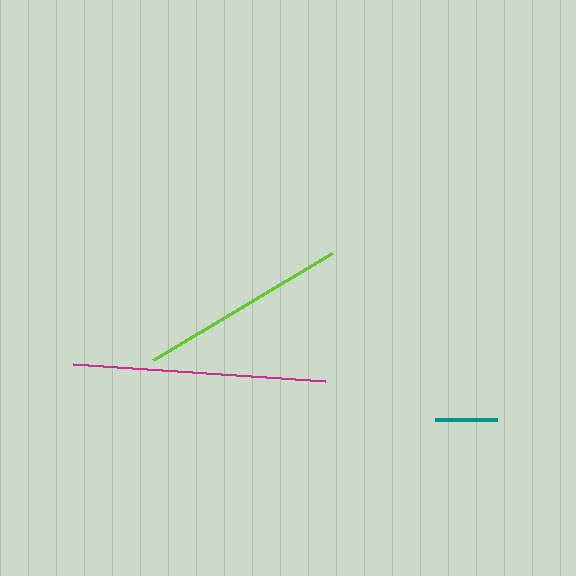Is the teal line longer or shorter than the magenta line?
The magenta line is longer than the teal line.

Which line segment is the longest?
The magenta line is the longest at approximately 253 pixels.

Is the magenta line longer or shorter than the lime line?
The magenta line is longer than the lime line.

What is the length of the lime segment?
The lime segment is approximately 209 pixels long.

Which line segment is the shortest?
The teal line is the shortest at approximately 62 pixels.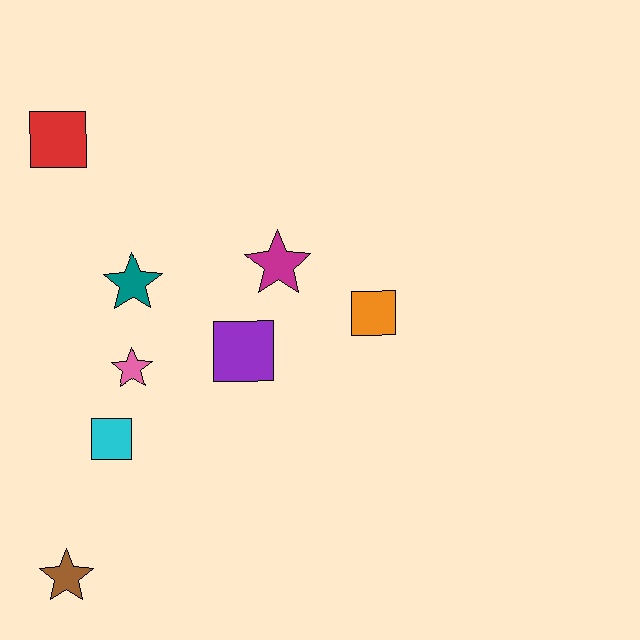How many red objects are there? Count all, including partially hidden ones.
There is 1 red object.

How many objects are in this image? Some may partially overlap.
There are 8 objects.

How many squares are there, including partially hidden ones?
There are 4 squares.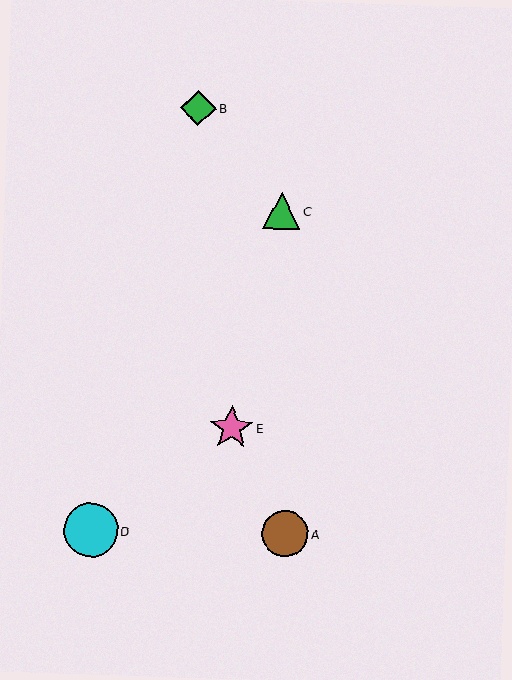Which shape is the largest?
The cyan circle (labeled D) is the largest.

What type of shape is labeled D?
Shape D is a cyan circle.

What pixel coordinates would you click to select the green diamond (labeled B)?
Click at (198, 108) to select the green diamond B.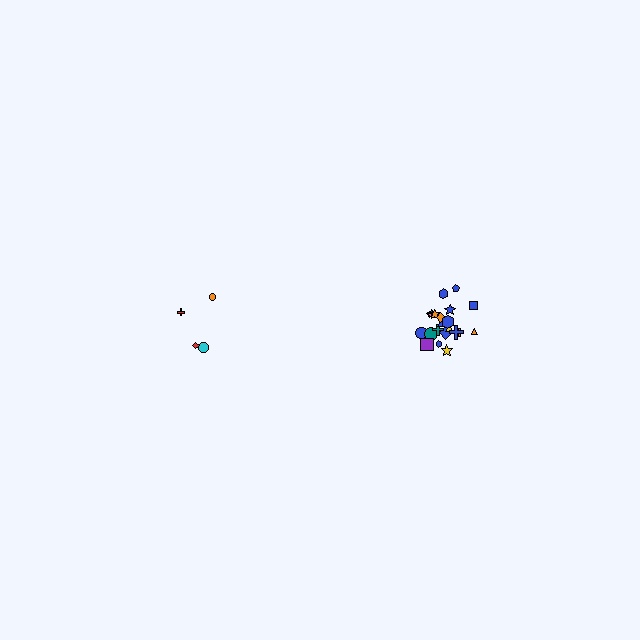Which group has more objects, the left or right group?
The right group.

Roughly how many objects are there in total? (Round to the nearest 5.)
Roughly 25 objects in total.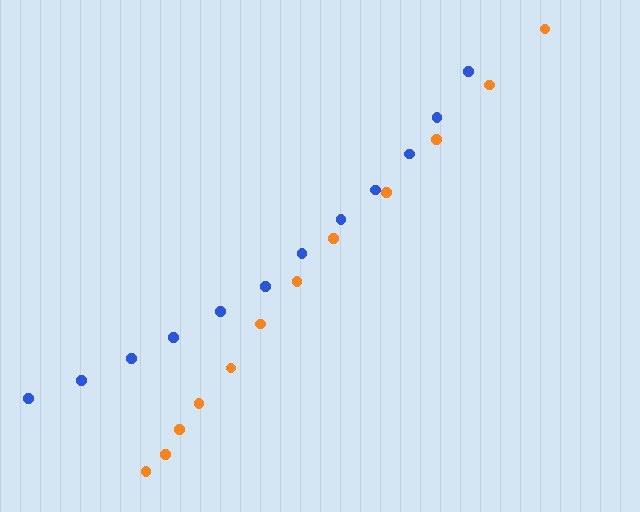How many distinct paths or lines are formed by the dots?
There are 2 distinct paths.